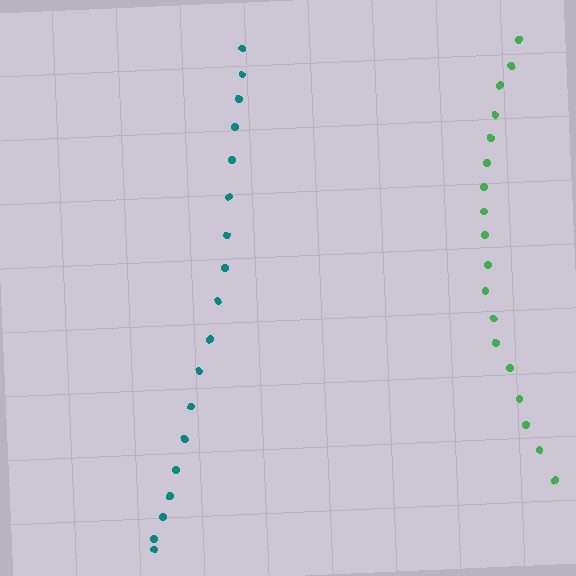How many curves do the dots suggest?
There are 2 distinct paths.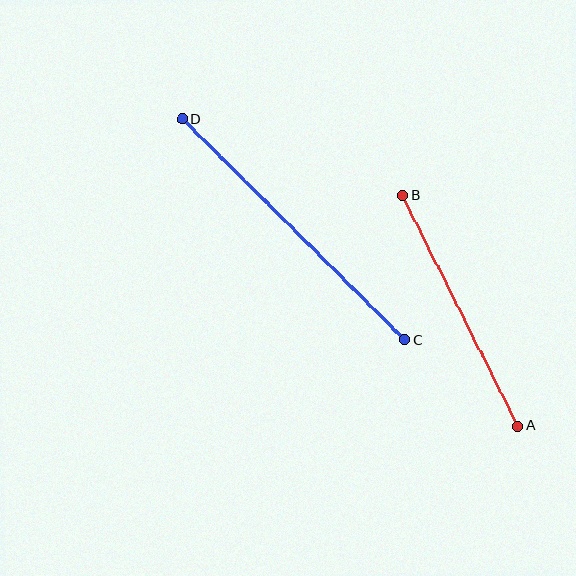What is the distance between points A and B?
The distance is approximately 258 pixels.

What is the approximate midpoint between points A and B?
The midpoint is at approximately (460, 311) pixels.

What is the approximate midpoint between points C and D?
The midpoint is at approximately (293, 230) pixels.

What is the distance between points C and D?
The distance is approximately 314 pixels.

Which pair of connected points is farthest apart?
Points C and D are farthest apart.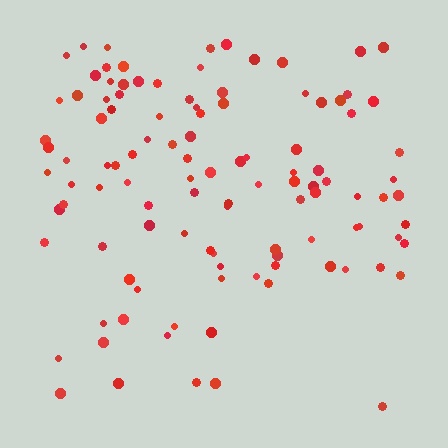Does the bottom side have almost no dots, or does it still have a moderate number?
Still a moderate number, just noticeably fewer than the top.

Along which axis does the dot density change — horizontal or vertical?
Vertical.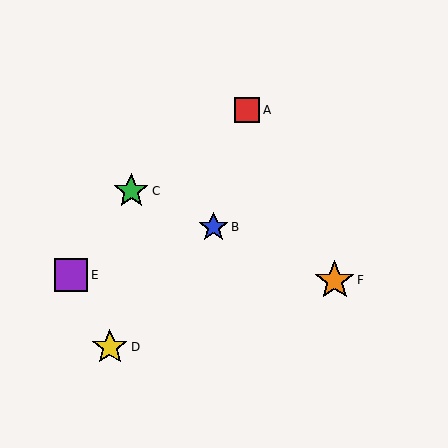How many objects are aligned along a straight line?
3 objects (B, C, F) are aligned along a straight line.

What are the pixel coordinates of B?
Object B is at (213, 227).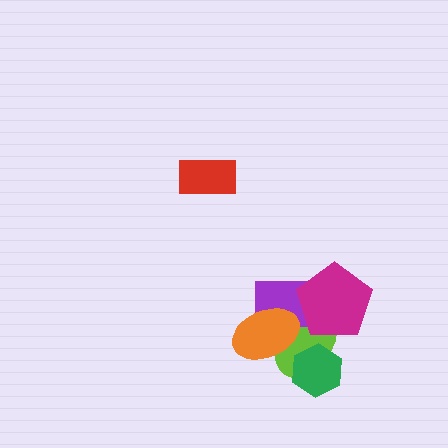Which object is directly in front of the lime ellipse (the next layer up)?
The purple rectangle is directly in front of the lime ellipse.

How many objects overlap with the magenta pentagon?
2 objects overlap with the magenta pentagon.